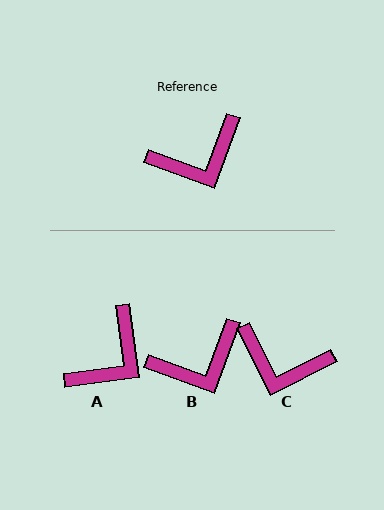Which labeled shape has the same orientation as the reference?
B.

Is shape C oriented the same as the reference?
No, it is off by about 43 degrees.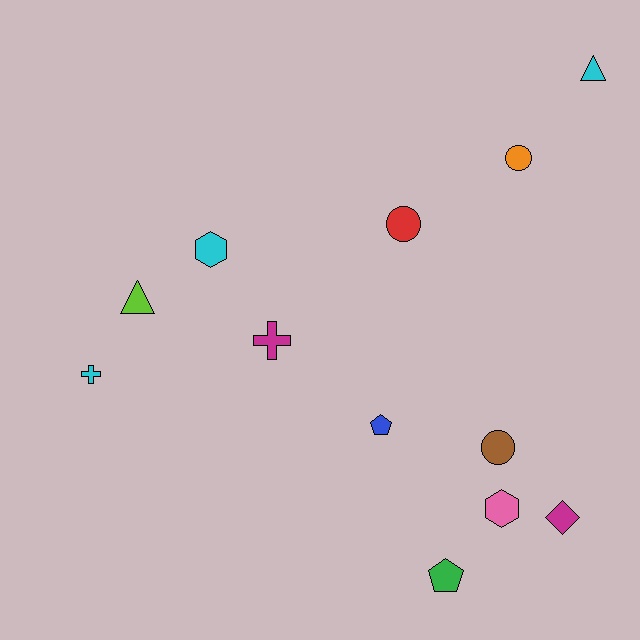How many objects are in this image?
There are 12 objects.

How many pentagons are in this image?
There are 2 pentagons.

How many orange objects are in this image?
There is 1 orange object.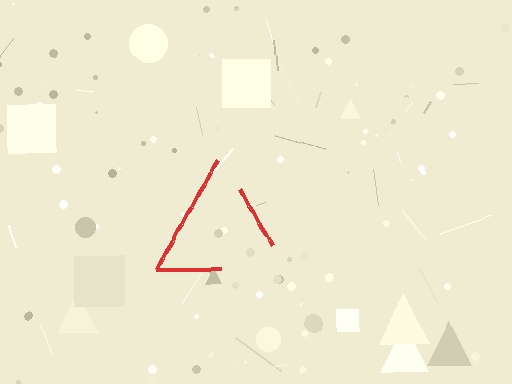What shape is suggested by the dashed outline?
The dashed outline suggests a triangle.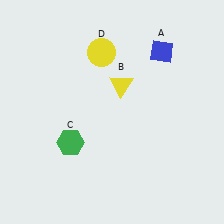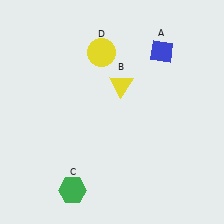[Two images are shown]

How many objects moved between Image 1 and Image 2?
1 object moved between the two images.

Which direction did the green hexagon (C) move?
The green hexagon (C) moved down.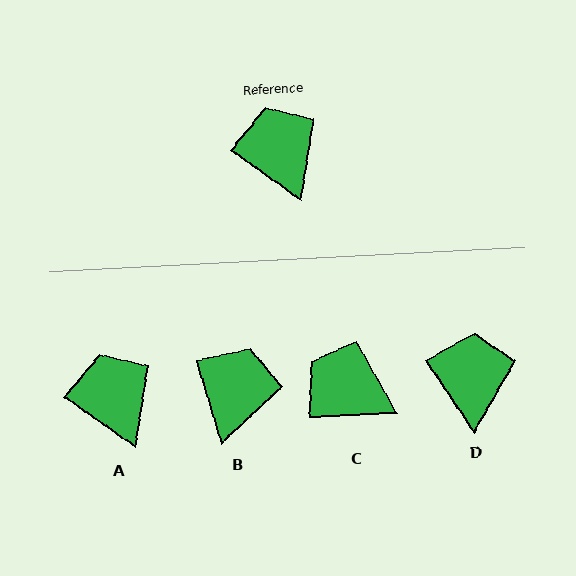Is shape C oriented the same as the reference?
No, it is off by about 38 degrees.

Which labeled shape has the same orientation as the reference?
A.